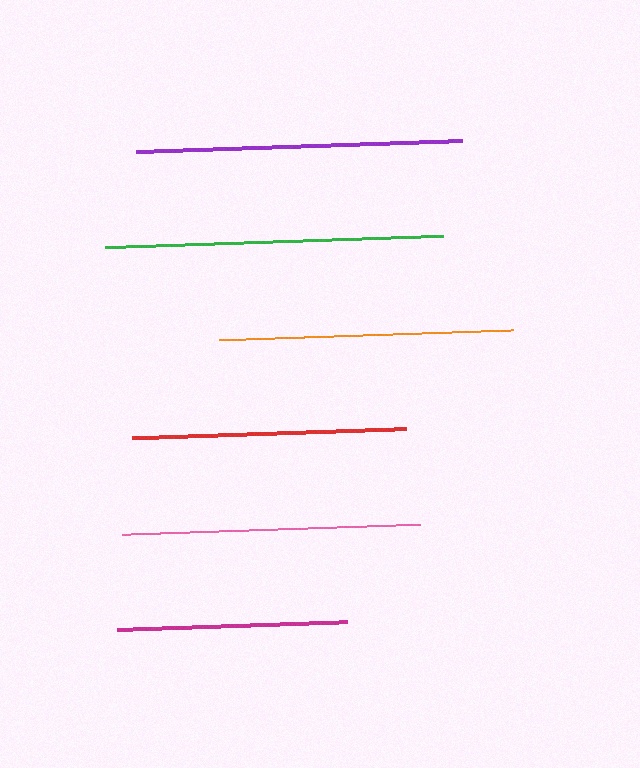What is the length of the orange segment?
The orange segment is approximately 294 pixels long.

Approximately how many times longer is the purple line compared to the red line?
The purple line is approximately 1.2 times the length of the red line.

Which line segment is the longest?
The green line is the longest at approximately 338 pixels.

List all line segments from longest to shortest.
From longest to shortest: green, purple, pink, orange, red, magenta.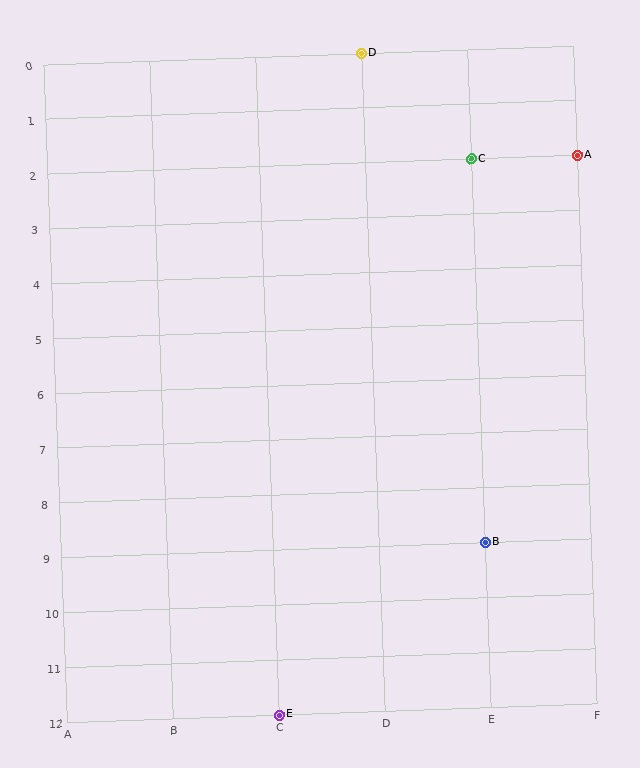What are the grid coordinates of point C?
Point C is at grid coordinates (E, 2).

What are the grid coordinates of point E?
Point E is at grid coordinates (C, 12).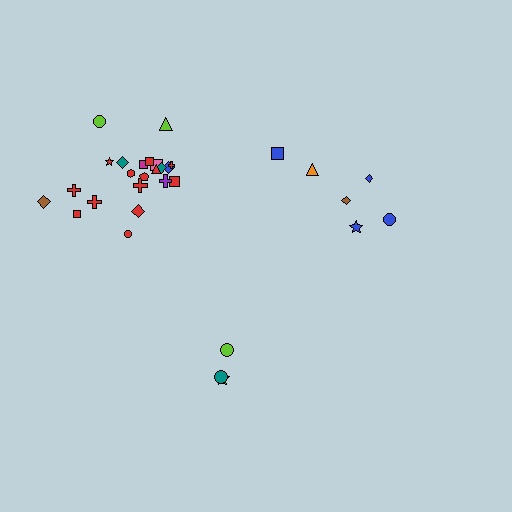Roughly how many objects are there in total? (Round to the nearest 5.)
Roughly 30 objects in total.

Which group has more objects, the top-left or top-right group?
The top-left group.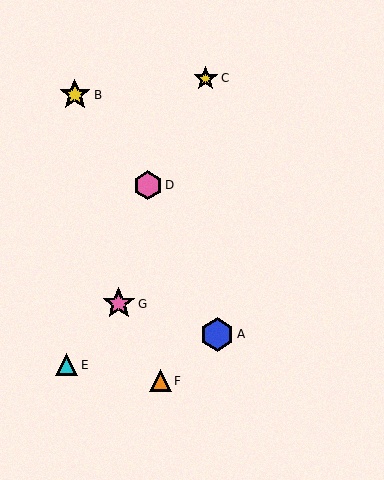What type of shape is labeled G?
Shape G is a pink star.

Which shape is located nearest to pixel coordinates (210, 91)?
The yellow star (labeled C) at (206, 78) is nearest to that location.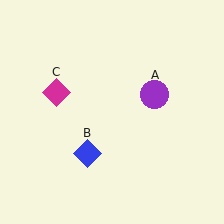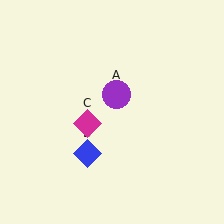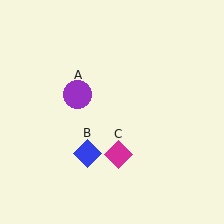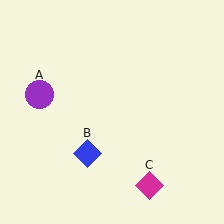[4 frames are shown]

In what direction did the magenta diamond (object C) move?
The magenta diamond (object C) moved down and to the right.